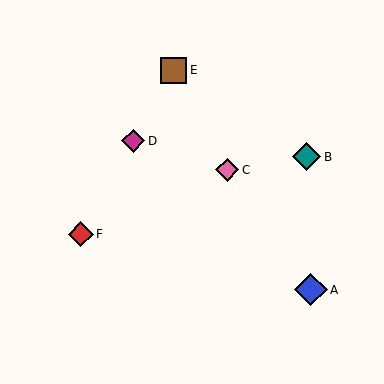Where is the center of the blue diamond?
The center of the blue diamond is at (311, 290).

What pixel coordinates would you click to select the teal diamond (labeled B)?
Click at (306, 157) to select the teal diamond B.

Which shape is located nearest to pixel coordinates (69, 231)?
The red diamond (labeled F) at (81, 234) is nearest to that location.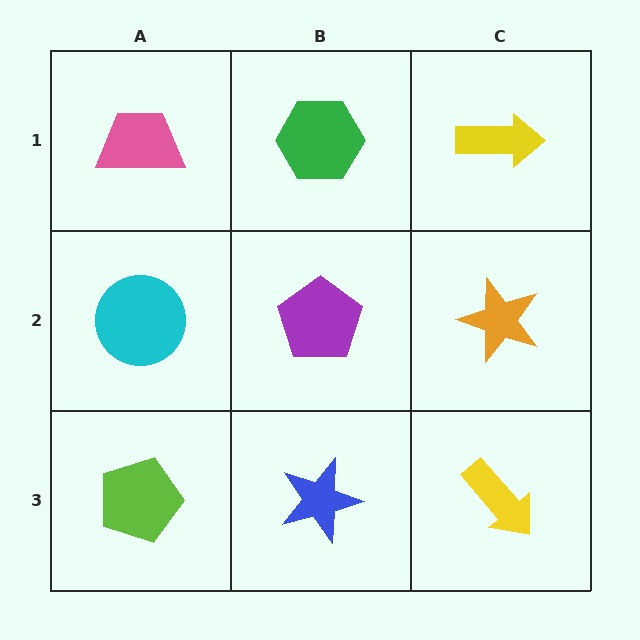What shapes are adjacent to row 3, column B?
A purple pentagon (row 2, column B), a lime pentagon (row 3, column A), a yellow arrow (row 3, column C).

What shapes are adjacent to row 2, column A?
A pink trapezoid (row 1, column A), a lime pentagon (row 3, column A), a purple pentagon (row 2, column B).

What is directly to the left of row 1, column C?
A green hexagon.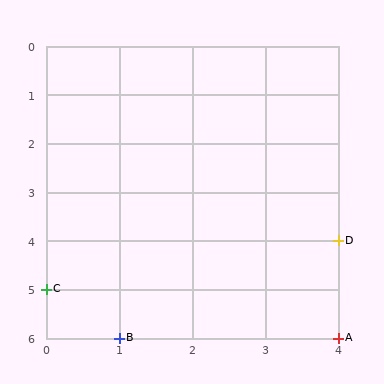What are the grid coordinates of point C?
Point C is at grid coordinates (0, 5).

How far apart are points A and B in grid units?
Points A and B are 3 columns apart.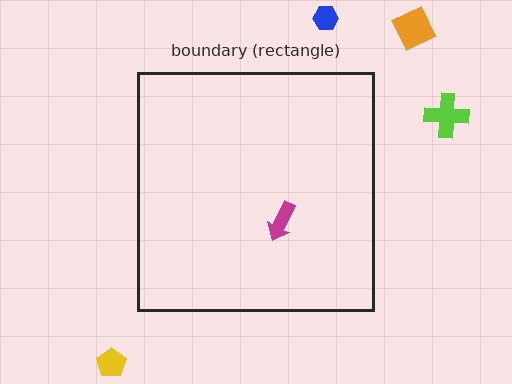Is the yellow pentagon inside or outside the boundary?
Outside.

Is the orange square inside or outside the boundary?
Outside.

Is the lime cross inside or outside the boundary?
Outside.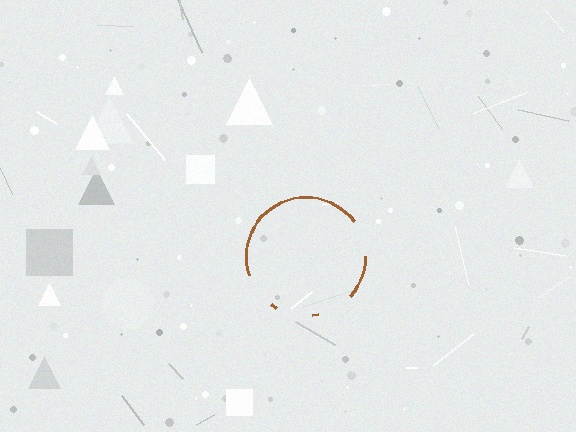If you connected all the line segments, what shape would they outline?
They would outline a circle.